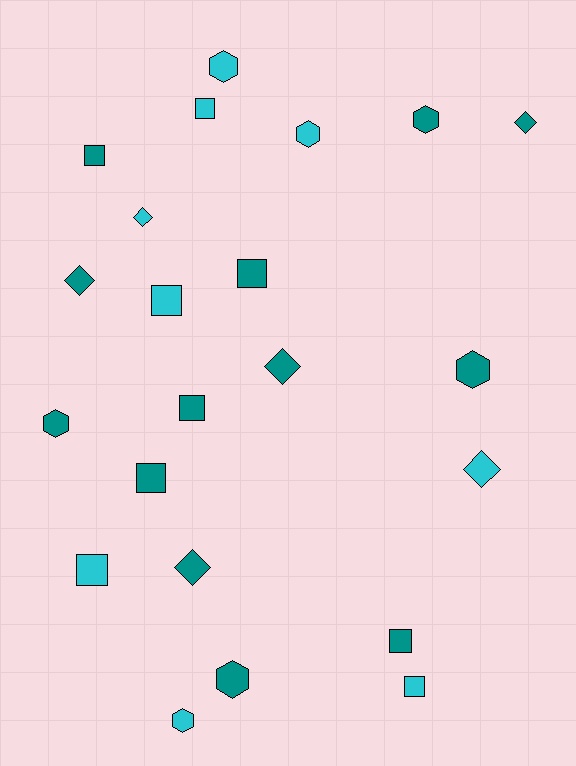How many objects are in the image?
There are 22 objects.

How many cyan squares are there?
There are 4 cyan squares.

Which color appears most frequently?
Teal, with 13 objects.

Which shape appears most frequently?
Square, with 9 objects.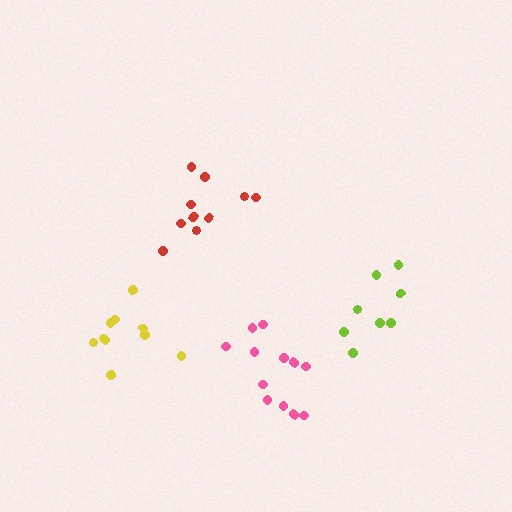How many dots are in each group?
Group 1: 10 dots, Group 2: 12 dots, Group 3: 10 dots, Group 4: 8 dots (40 total).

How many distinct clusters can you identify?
There are 4 distinct clusters.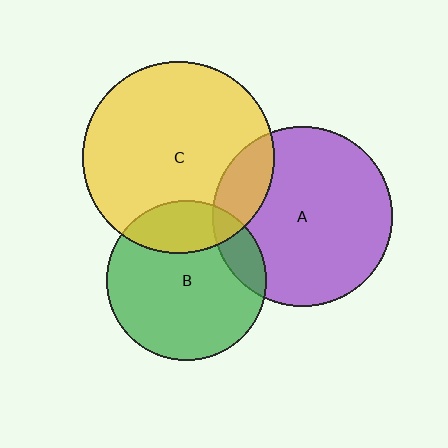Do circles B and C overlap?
Yes.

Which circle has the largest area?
Circle C (yellow).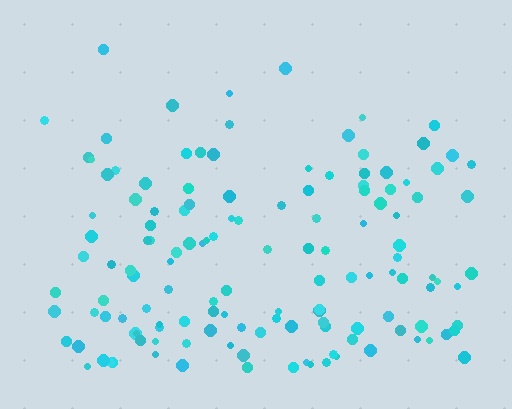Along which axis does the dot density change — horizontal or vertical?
Vertical.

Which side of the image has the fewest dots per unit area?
The top.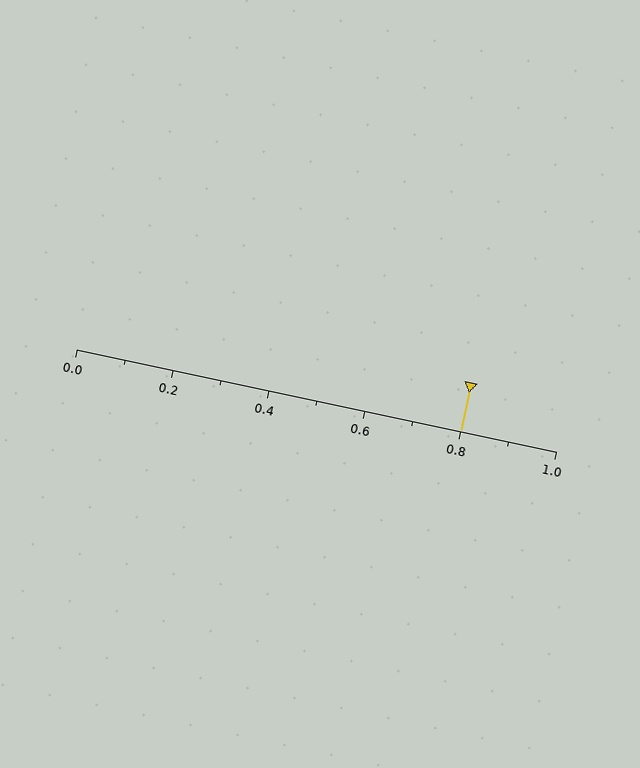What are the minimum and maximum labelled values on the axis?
The axis runs from 0.0 to 1.0.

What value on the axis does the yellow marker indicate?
The marker indicates approximately 0.8.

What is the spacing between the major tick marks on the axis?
The major ticks are spaced 0.2 apart.